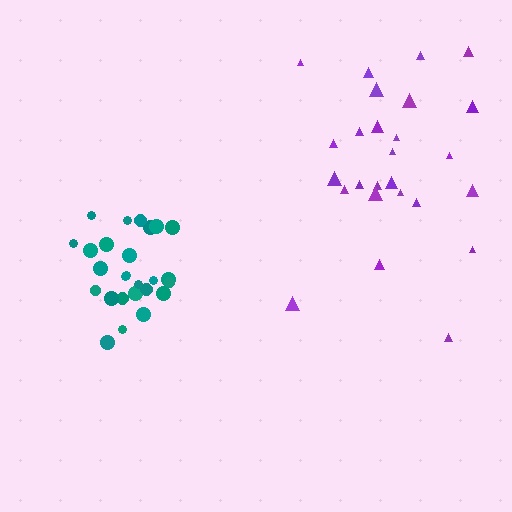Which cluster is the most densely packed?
Teal.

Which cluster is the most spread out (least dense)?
Purple.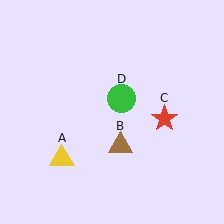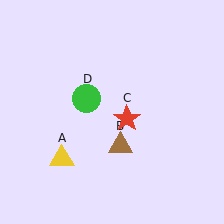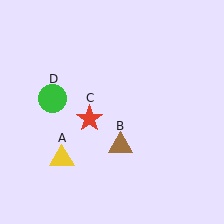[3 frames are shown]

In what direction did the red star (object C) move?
The red star (object C) moved left.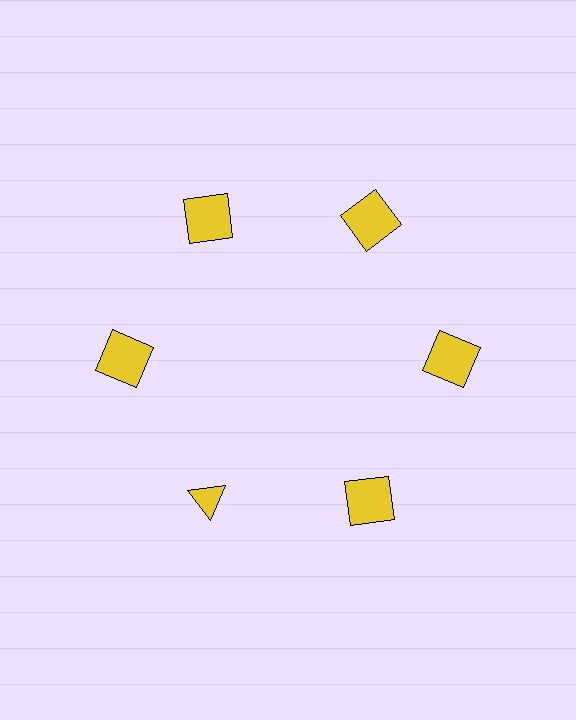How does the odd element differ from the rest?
It has a different shape: triangle instead of square.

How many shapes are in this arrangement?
There are 6 shapes arranged in a ring pattern.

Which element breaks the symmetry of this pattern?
The yellow triangle at roughly the 7 o'clock position breaks the symmetry. All other shapes are yellow squares.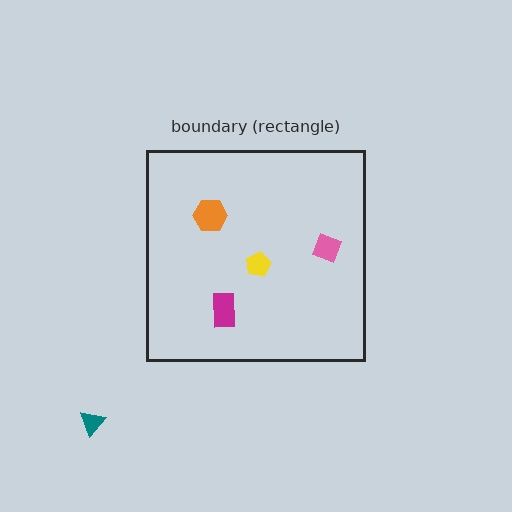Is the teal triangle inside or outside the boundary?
Outside.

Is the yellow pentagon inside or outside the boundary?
Inside.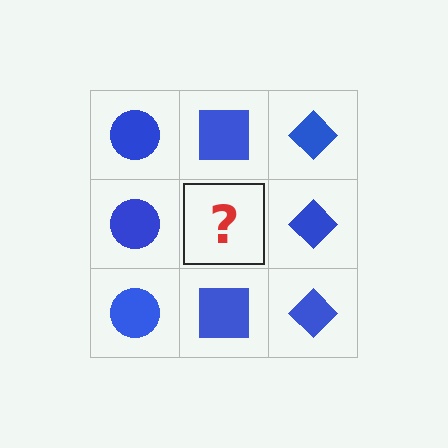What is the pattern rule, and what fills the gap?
The rule is that each column has a consistent shape. The gap should be filled with a blue square.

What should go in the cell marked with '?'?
The missing cell should contain a blue square.